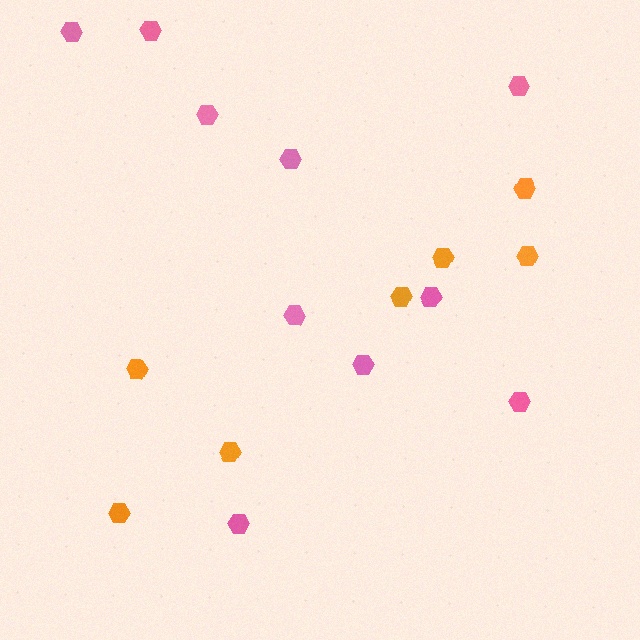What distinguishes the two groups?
There are 2 groups: one group of pink hexagons (10) and one group of orange hexagons (7).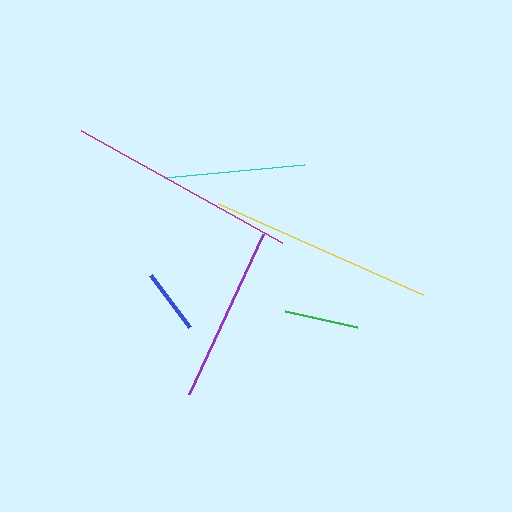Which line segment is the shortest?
The blue line is the shortest at approximately 65 pixels.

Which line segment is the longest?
The magenta line is the longest at approximately 229 pixels.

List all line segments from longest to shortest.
From longest to shortest: magenta, yellow, purple, cyan, green, blue.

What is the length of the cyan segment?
The cyan segment is approximately 140 pixels long.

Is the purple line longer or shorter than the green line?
The purple line is longer than the green line.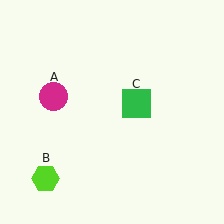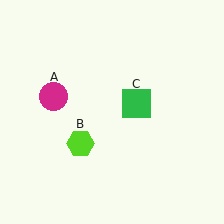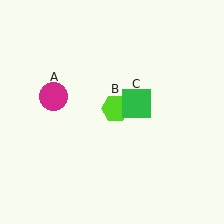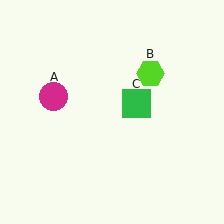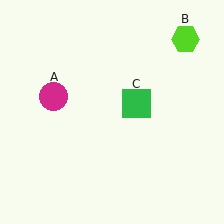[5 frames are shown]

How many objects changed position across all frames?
1 object changed position: lime hexagon (object B).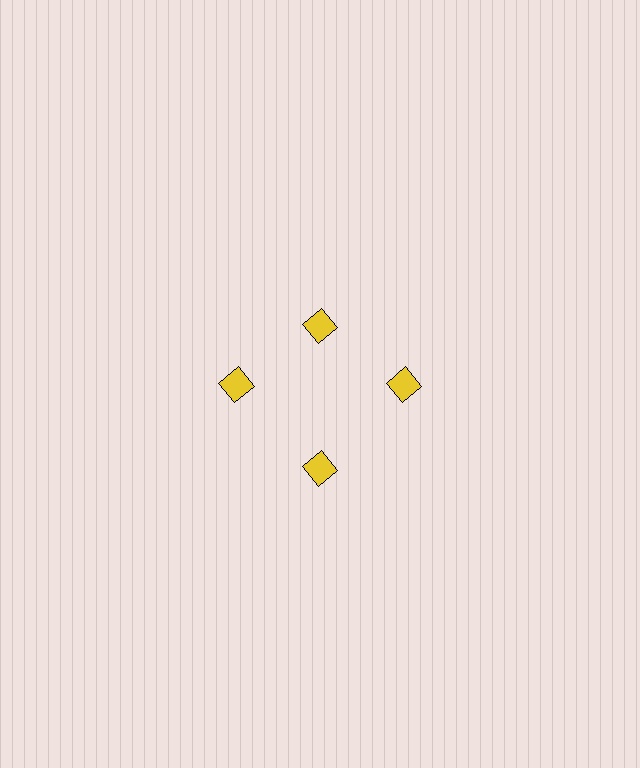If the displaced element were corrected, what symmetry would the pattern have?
It would have 4-fold rotational symmetry — the pattern would map onto itself every 90 degrees.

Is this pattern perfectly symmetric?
No. The 4 yellow diamonds are arranged in a ring, but one element near the 12 o'clock position is pulled inward toward the center, breaking the 4-fold rotational symmetry.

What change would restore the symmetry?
The symmetry would be restored by moving it outward, back onto the ring so that all 4 diamonds sit at equal angles and equal distance from the center.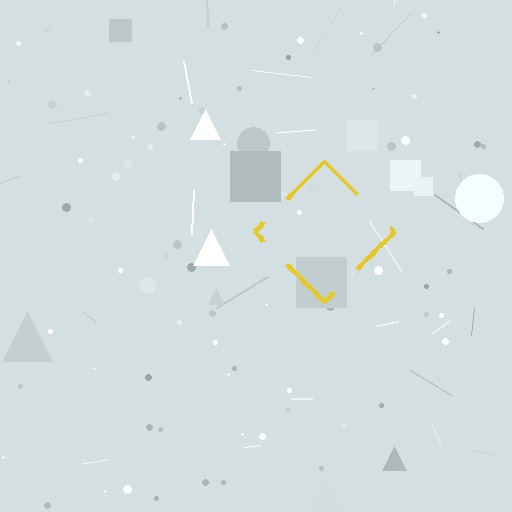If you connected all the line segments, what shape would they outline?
They would outline a diamond.